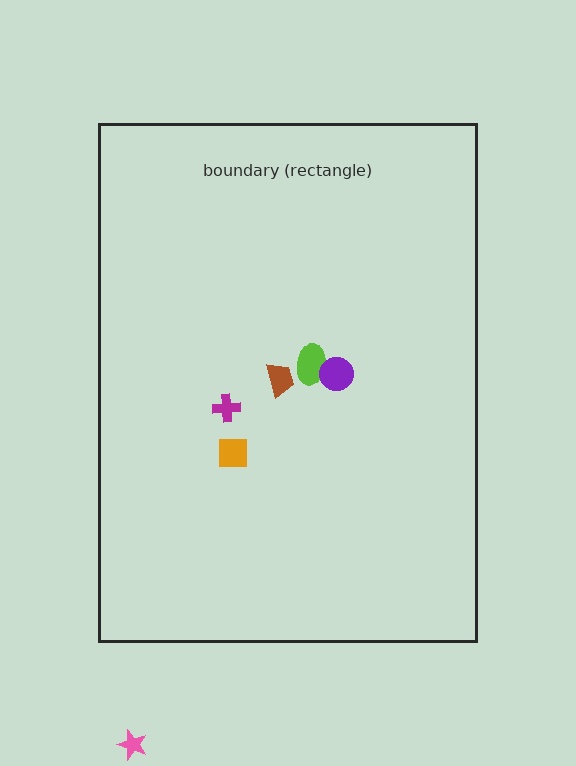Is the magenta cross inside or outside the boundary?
Inside.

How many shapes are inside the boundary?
5 inside, 1 outside.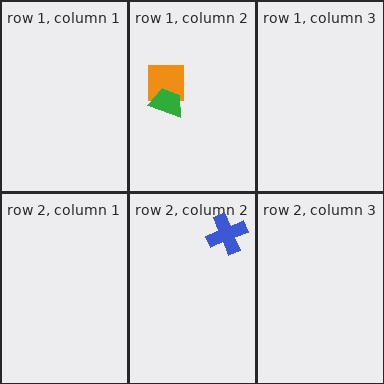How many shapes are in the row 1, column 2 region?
2.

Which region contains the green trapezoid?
The row 1, column 2 region.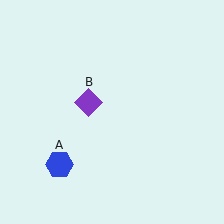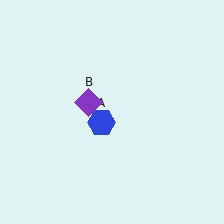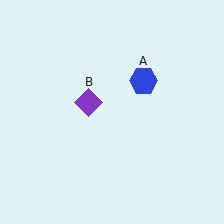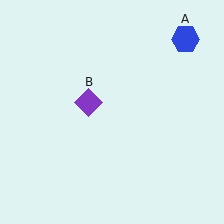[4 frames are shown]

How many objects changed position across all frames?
1 object changed position: blue hexagon (object A).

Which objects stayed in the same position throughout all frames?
Purple diamond (object B) remained stationary.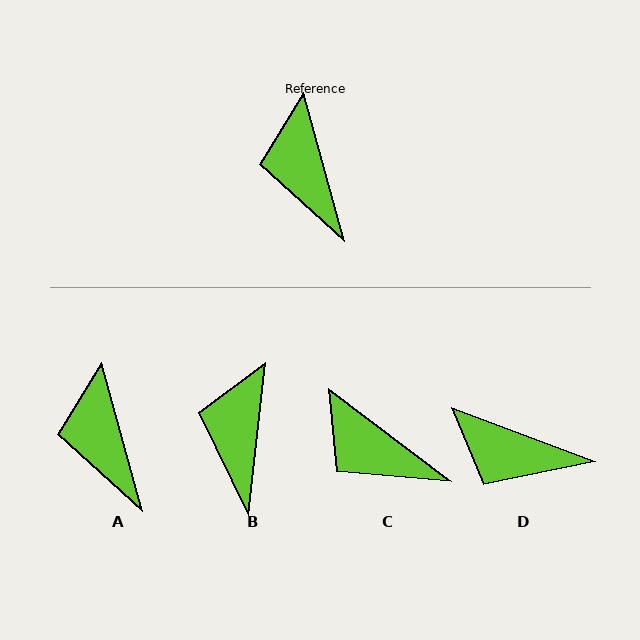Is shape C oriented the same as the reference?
No, it is off by about 37 degrees.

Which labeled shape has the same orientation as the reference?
A.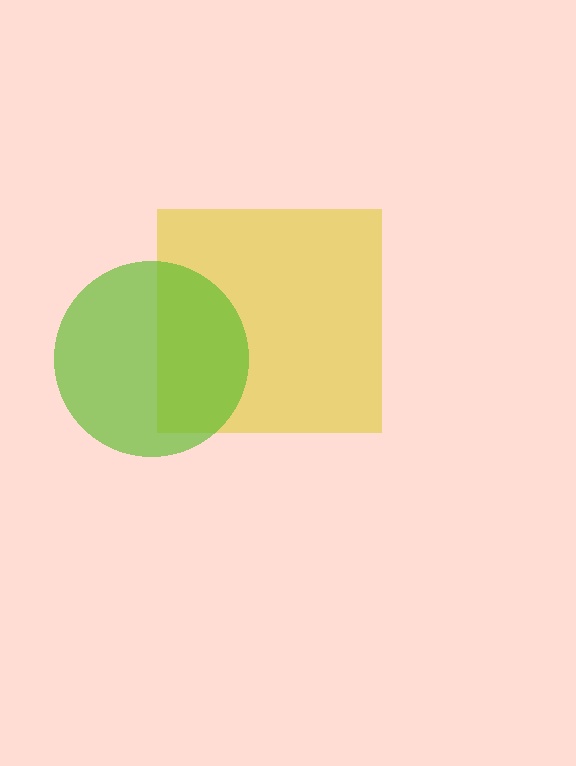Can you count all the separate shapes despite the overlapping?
Yes, there are 2 separate shapes.